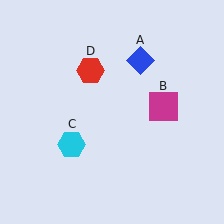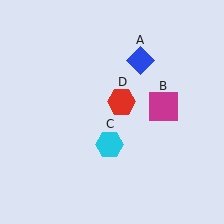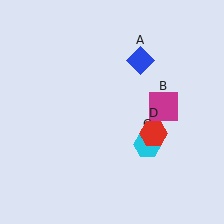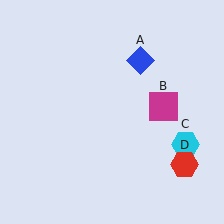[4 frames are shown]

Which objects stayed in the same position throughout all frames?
Blue diamond (object A) and magenta square (object B) remained stationary.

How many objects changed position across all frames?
2 objects changed position: cyan hexagon (object C), red hexagon (object D).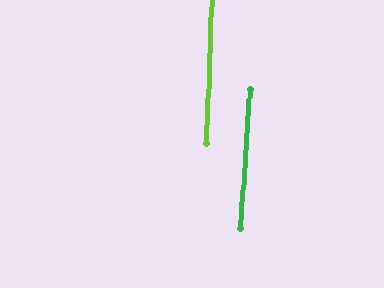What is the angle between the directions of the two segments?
Approximately 2 degrees.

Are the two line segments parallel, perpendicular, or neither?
Parallel — their directions differ by only 1.9°.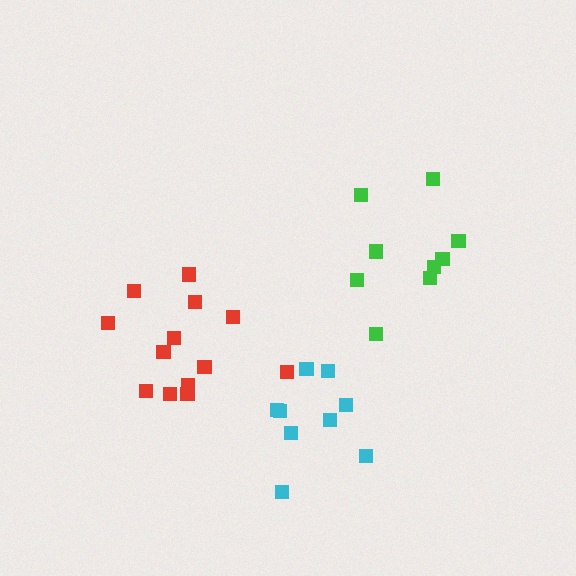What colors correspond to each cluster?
The clusters are colored: red, cyan, green.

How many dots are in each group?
Group 1: 13 dots, Group 2: 9 dots, Group 3: 9 dots (31 total).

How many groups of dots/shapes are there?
There are 3 groups.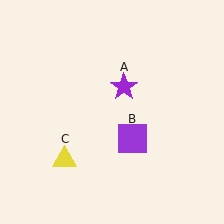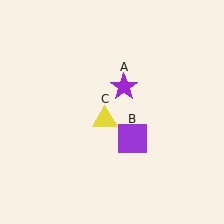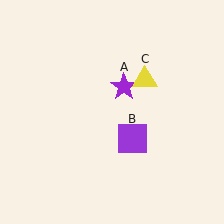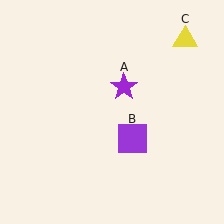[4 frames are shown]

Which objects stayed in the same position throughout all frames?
Purple star (object A) and purple square (object B) remained stationary.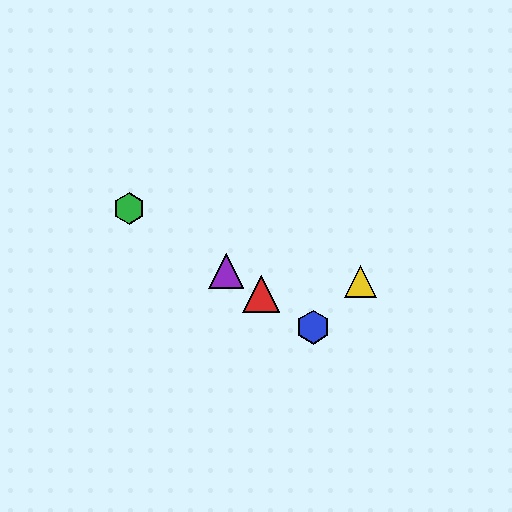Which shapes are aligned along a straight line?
The red triangle, the blue hexagon, the green hexagon, the purple triangle are aligned along a straight line.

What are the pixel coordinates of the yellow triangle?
The yellow triangle is at (360, 281).